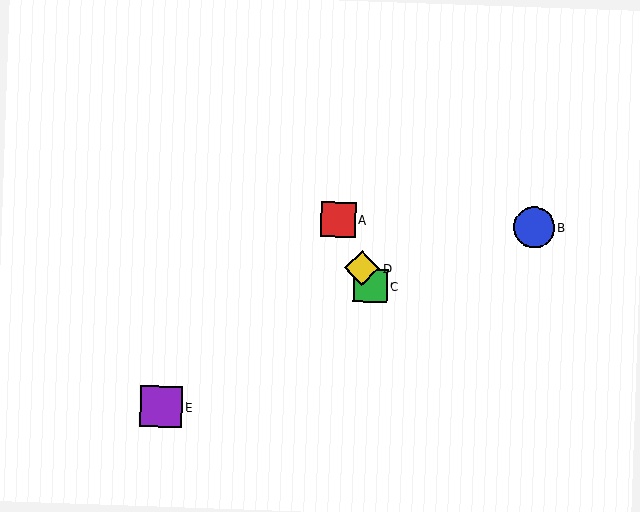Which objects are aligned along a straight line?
Objects A, C, D are aligned along a straight line.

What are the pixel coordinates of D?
Object D is at (362, 268).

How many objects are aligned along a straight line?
3 objects (A, C, D) are aligned along a straight line.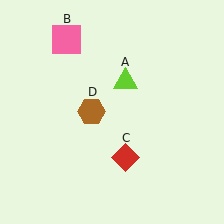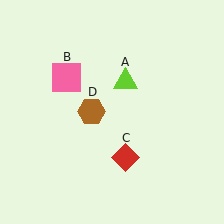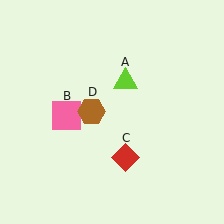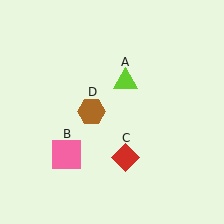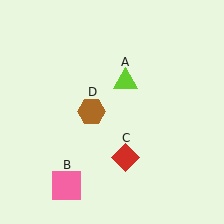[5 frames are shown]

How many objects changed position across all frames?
1 object changed position: pink square (object B).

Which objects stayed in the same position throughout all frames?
Lime triangle (object A) and red diamond (object C) and brown hexagon (object D) remained stationary.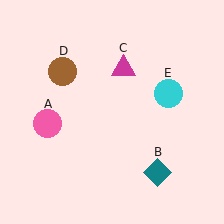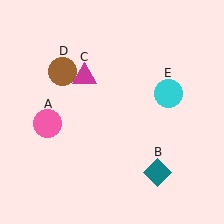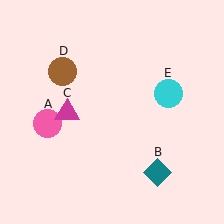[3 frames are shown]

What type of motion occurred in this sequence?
The magenta triangle (object C) rotated counterclockwise around the center of the scene.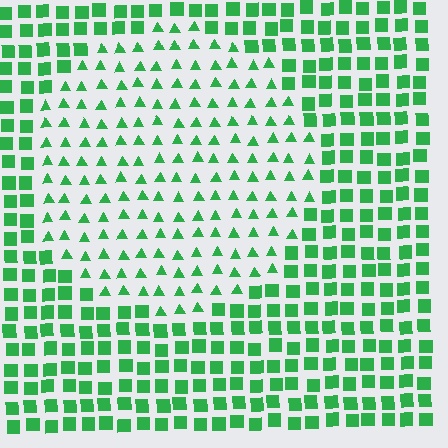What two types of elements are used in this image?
The image uses triangles inside the circle region and squares outside it.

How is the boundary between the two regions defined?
The boundary is defined by a change in element shape: triangles inside vs. squares outside. All elements share the same color and spacing.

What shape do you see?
I see a circle.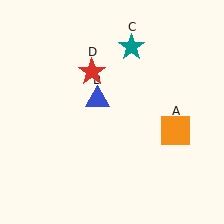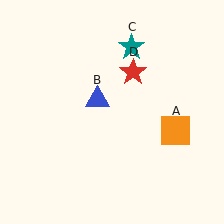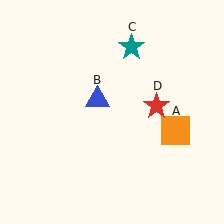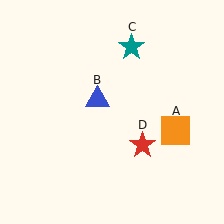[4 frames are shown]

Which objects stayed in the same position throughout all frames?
Orange square (object A) and blue triangle (object B) and teal star (object C) remained stationary.